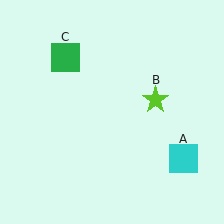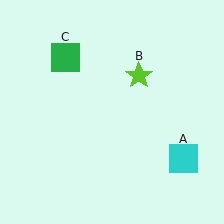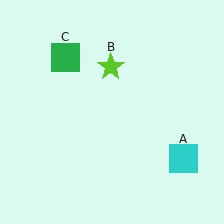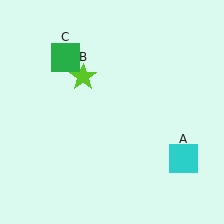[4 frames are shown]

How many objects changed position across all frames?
1 object changed position: lime star (object B).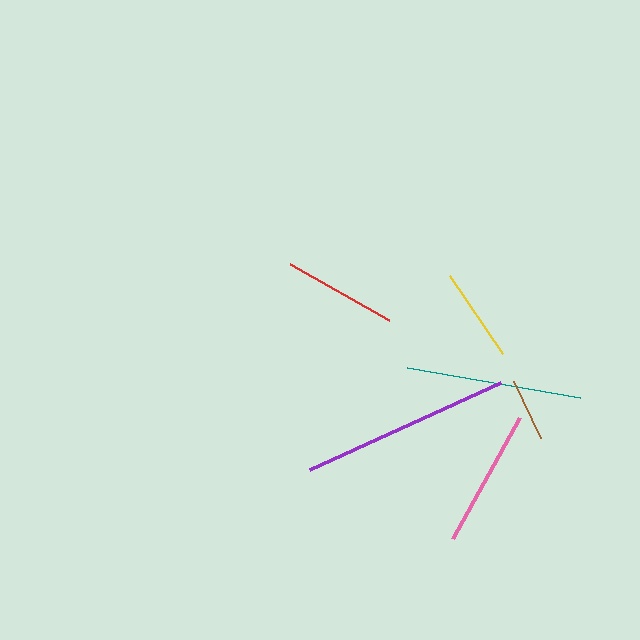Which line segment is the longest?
The purple line is the longest at approximately 209 pixels.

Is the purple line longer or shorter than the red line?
The purple line is longer than the red line.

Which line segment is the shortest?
The brown line is the shortest at approximately 63 pixels.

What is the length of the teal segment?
The teal segment is approximately 176 pixels long.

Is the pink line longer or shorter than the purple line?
The purple line is longer than the pink line.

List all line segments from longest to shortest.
From longest to shortest: purple, teal, pink, red, yellow, brown.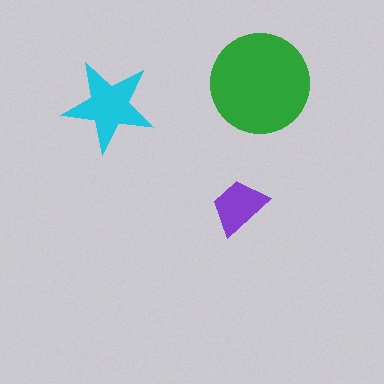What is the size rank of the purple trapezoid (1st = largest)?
3rd.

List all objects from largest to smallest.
The green circle, the cyan star, the purple trapezoid.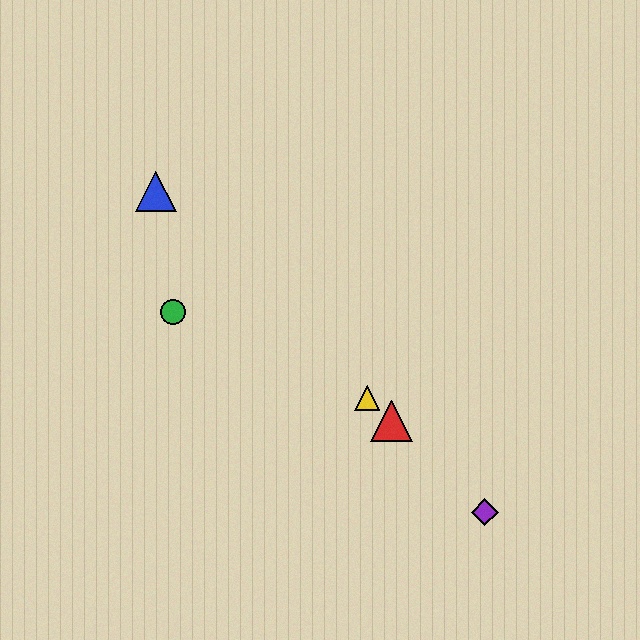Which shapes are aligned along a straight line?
The red triangle, the blue triangle, the yellow triangle, the purple diamond are aligned along a straight line.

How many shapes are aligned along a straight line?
4 shapes (the red triangle, the blue triangle, the yellow triangle, the purple diamond) are aligned along a straight line.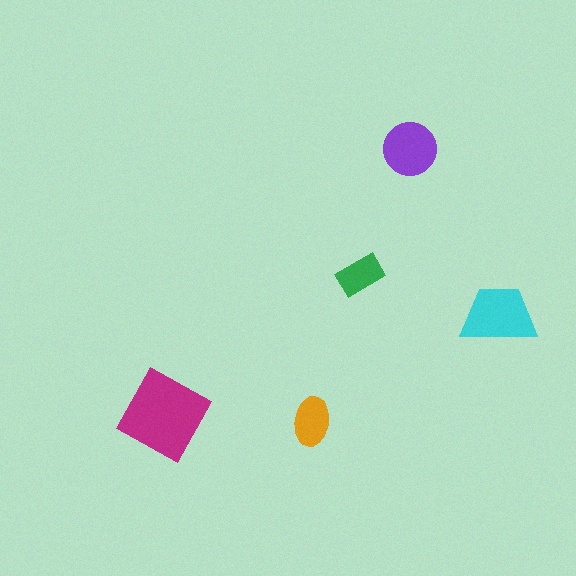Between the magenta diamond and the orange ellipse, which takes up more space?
The magenta diamond.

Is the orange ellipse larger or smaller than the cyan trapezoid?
Smaller.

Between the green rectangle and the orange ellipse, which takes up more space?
The orange ellipse.